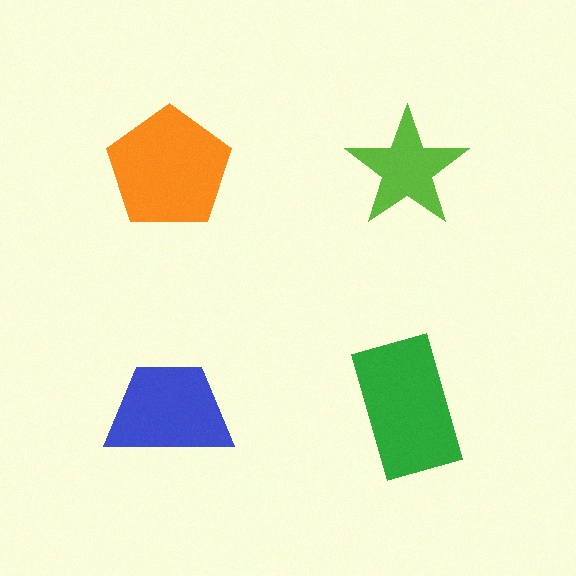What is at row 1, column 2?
A lime star.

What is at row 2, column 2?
A green rectangle.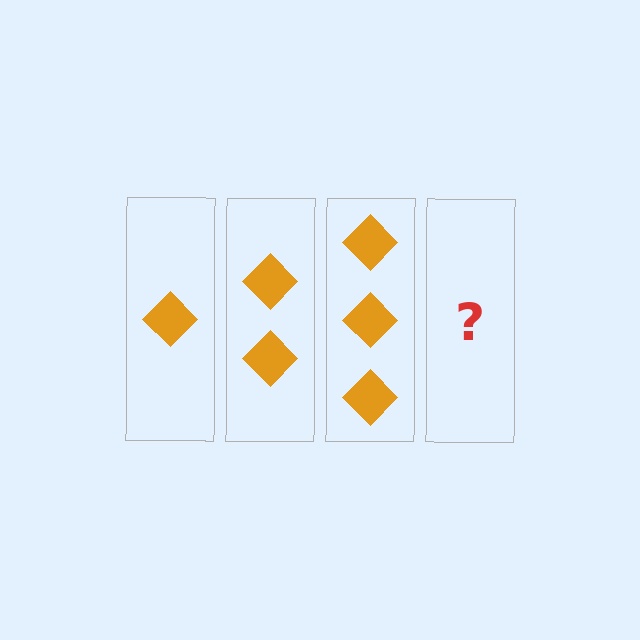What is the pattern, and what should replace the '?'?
The pattern is that each step adds one more diamond. The '?' should be 4 diamonds.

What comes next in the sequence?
The next element should be 4 diamonds.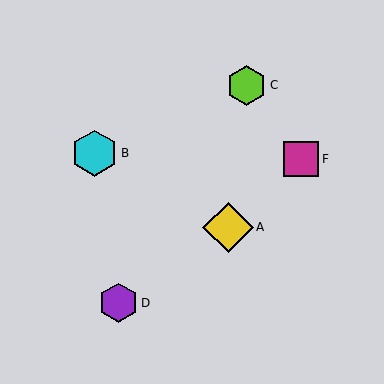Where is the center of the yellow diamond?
The center of the yellow diamond is at (228, 227).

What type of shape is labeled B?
Shape B is a cyan hexagon.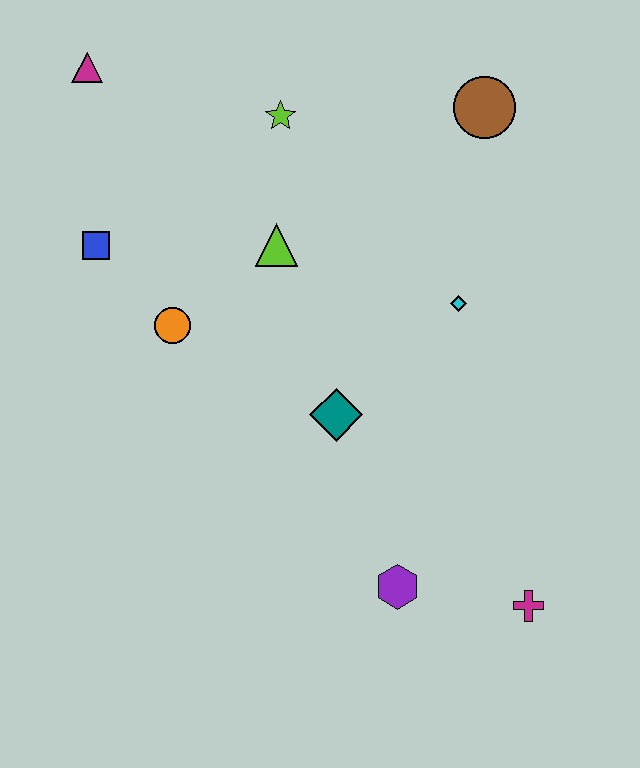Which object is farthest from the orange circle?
The magenta cross is farthest from the orange circle.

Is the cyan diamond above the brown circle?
No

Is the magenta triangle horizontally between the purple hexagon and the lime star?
No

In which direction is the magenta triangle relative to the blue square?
The magenta triangle is above the blue square.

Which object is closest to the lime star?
The lime triangle is closest to the lime star.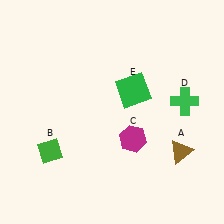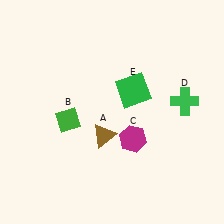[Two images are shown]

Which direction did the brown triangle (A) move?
The brown triangle (A) moved left.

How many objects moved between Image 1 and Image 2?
2 objects moved between the two images.